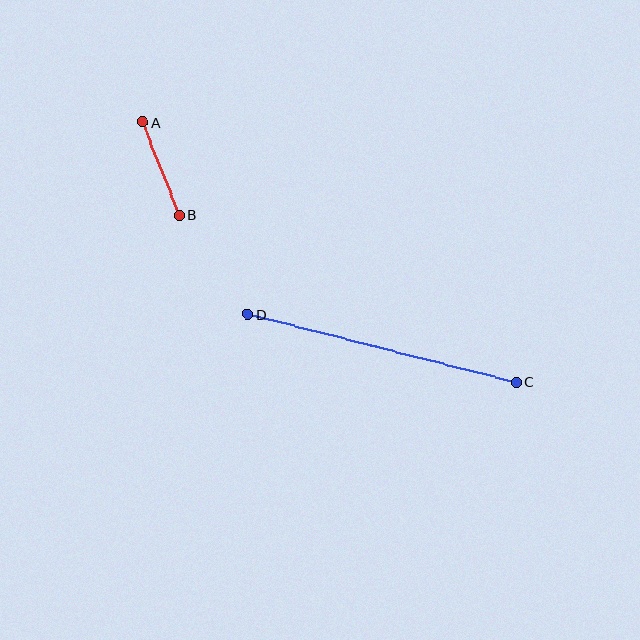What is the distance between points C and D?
The distance is approximately 277 pixels.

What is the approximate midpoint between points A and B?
The midpoint is at approximately (161, 169) pixels.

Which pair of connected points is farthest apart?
Points C and D are farthest apart.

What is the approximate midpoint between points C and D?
The midpoint is at approximately (382, 348) pixels.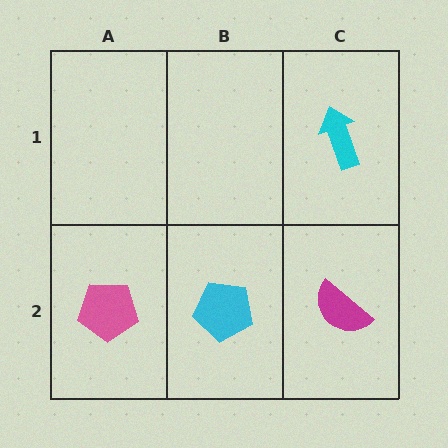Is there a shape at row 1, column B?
No, that cell is empty.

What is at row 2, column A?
A pink pentagon.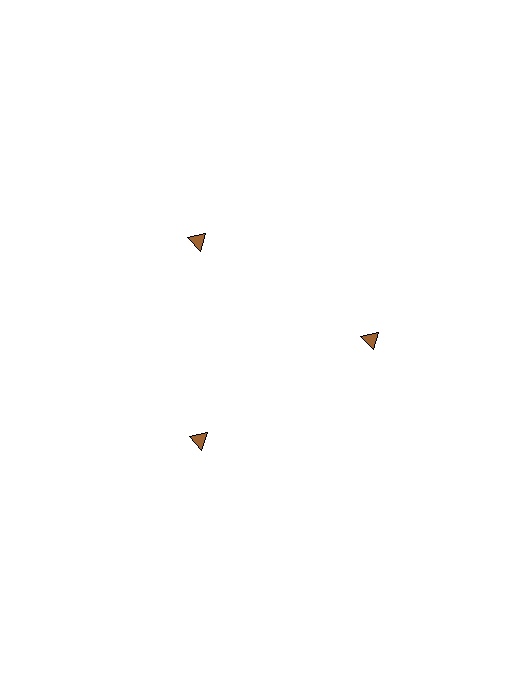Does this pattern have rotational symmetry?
Yes, this pattern has 3-fold rotational symmetry. It looks the same after rotating 120 degrees around the center.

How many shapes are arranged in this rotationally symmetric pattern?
There are 3 shapes, arranged in 3 groups of 1.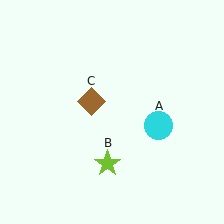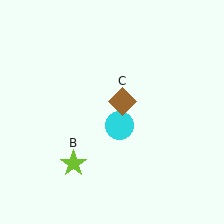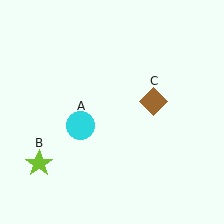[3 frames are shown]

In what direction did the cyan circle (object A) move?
The cyan circle (object A) moved left.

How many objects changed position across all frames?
3 objects changed position: cyan circle (object A), lime star (object B), brown diamond (object C).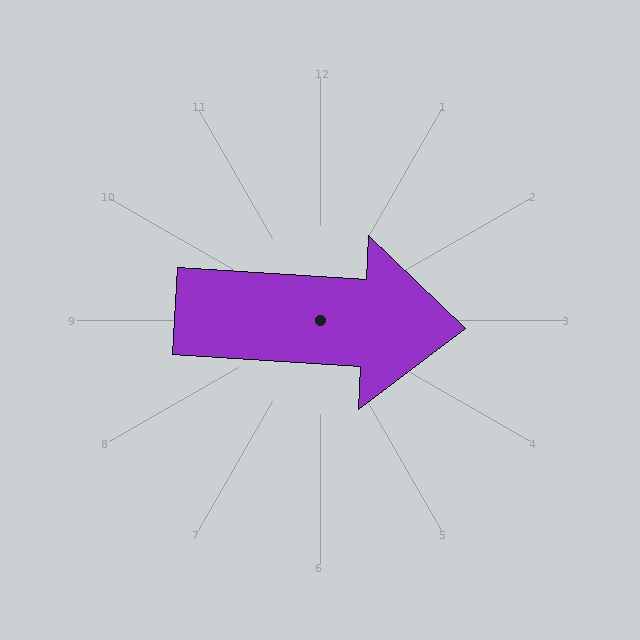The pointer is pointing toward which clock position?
Roughly 3 o'clock.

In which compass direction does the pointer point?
East.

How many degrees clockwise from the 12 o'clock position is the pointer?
Approximately 94 degrees.